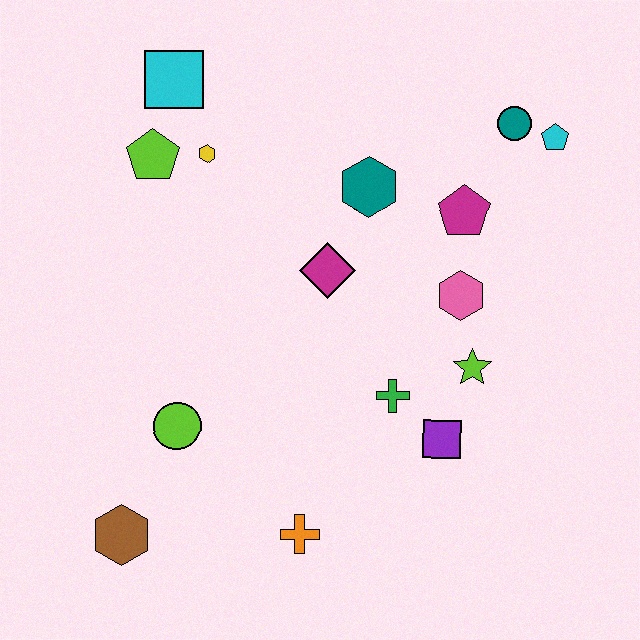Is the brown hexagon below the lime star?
Yes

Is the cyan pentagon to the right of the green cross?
Yes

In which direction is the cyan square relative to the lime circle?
The cyan square is above the lime circle.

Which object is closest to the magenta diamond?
The teal hexagon is closest to the magenta diamond.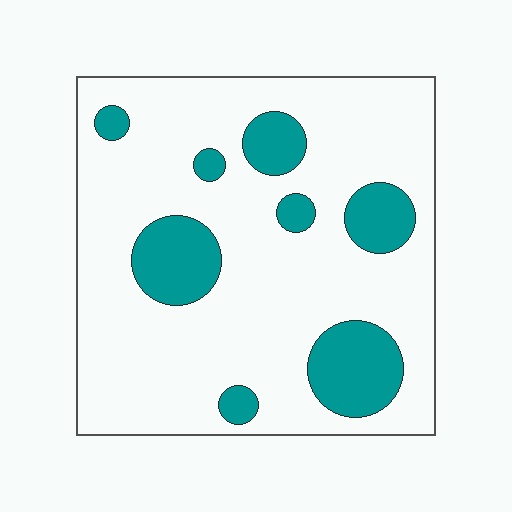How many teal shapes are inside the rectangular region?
8.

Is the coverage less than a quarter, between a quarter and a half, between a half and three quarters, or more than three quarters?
Less than a quarter.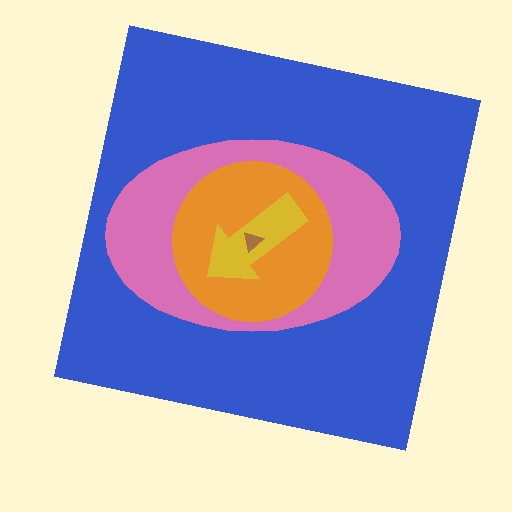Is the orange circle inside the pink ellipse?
Yes.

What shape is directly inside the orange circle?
The yellow arrow.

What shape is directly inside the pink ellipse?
The orange circle.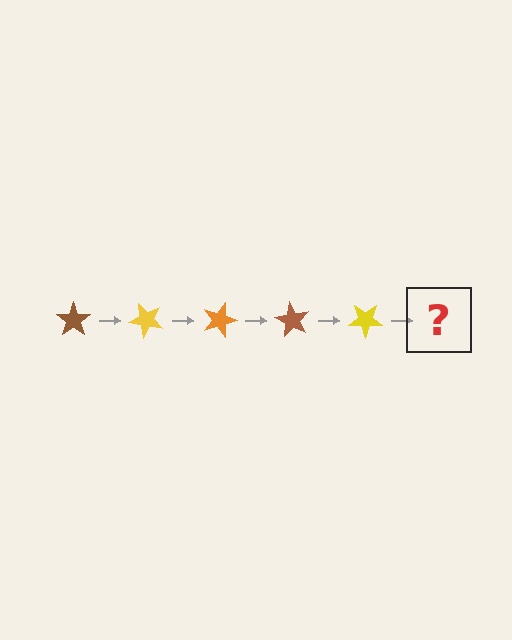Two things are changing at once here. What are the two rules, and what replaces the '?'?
The two rules are that it rotates 45 degrees each step and the color cycles through brown, yellow, and orange. The '?' should be an orange star, rotated 225 degrees from the start.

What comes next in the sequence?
The next element should be an orange star, rotated 225 degrees from the start.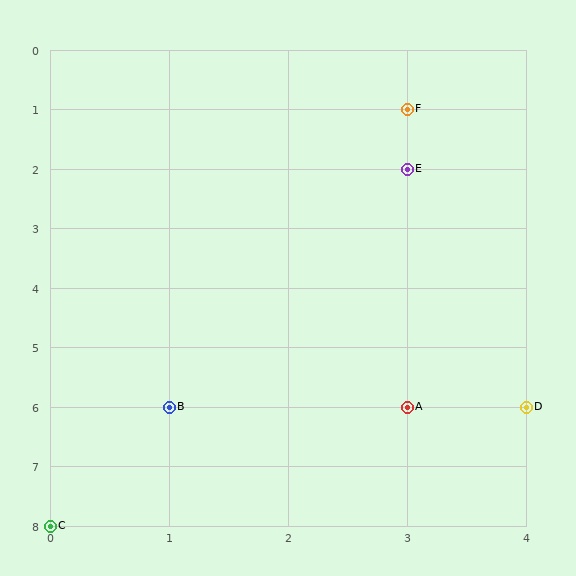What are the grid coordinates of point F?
Point F is at grid coordinates (3, 1).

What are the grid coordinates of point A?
Point A is at grid coordinates (3, 6).